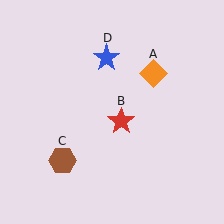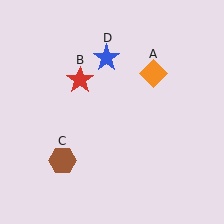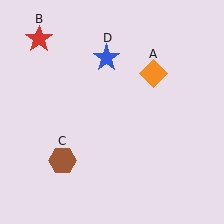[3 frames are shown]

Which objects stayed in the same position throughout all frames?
Orange diamond (object A) and brown hexagon (object C) and blue star (object D) remained stationary.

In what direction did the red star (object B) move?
The red star (object B) moved up and to the left.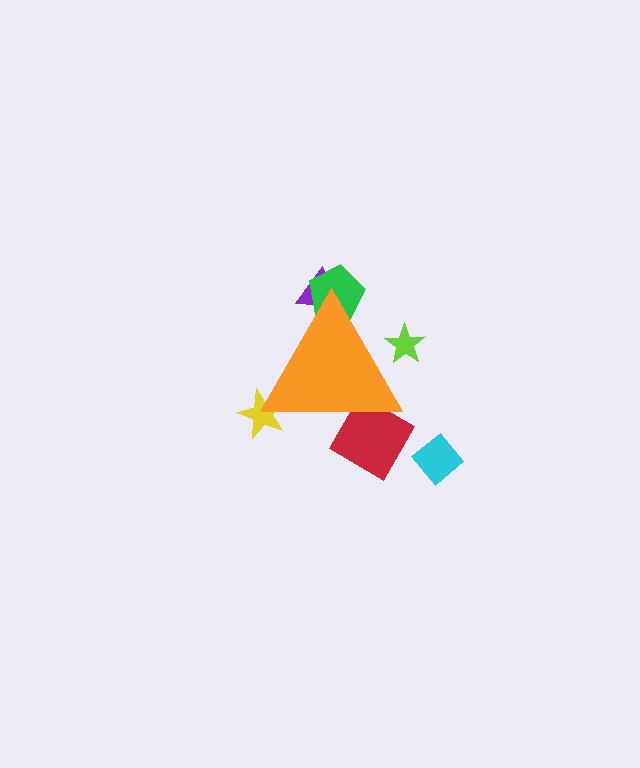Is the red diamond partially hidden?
Yes, the red diamond is partially hidden behind the orange triangle.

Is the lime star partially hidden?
Yes, the lime star is partially hidden behind the orange triangle.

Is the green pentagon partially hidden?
Yes, the green pentagon is partially hidden behind the orange triangle.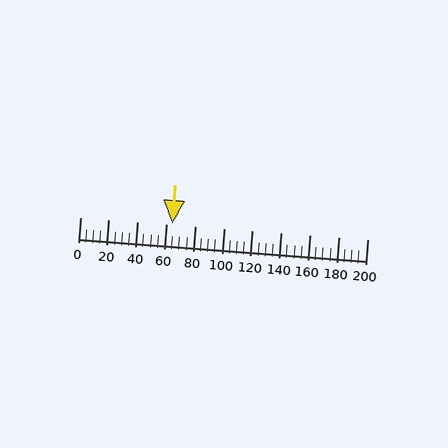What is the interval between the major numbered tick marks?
The major tick marks are spaced 20 units apart.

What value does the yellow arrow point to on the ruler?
The yellow arrow points to approximately 64.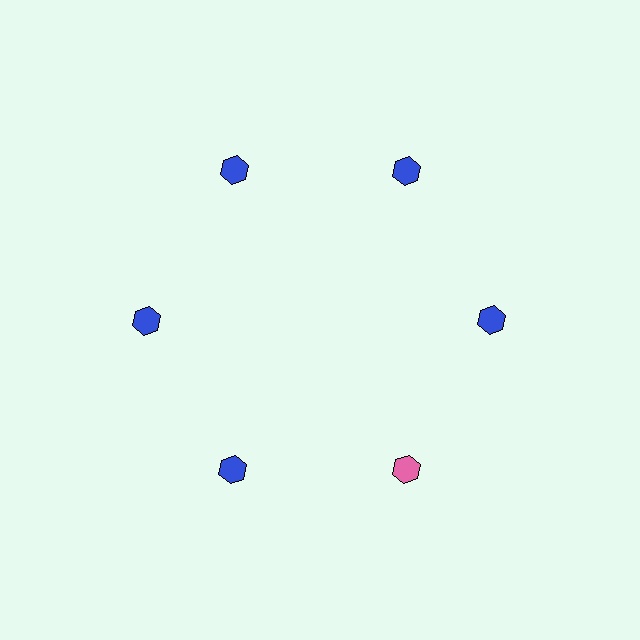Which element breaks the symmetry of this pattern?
The pink hexagon at roughly the 5 o'clock position breaks the symmetry. All other shapes are blue hexagons.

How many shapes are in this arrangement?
There are 6 shapes arranged in a ring pattern.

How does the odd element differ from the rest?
It has a different color: pink instead of blue.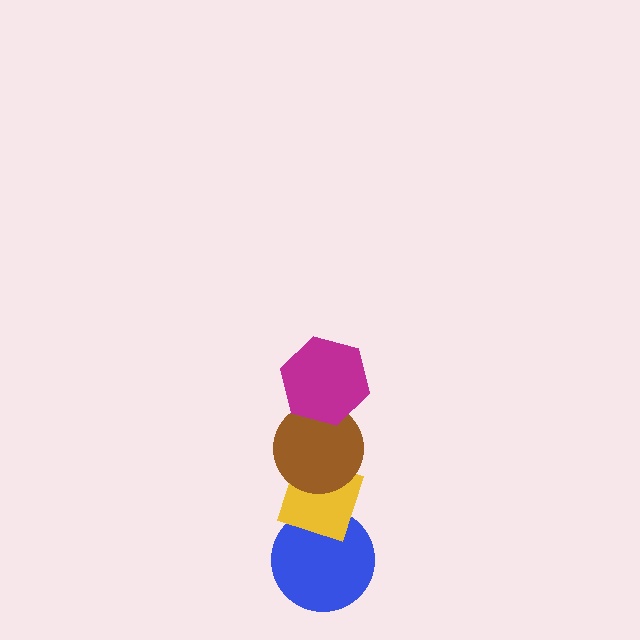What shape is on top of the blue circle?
The yellow diamond is on top of the blue circle.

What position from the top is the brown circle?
The brown circle is 2nd from the top.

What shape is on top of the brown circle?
The magenta hexagon is on top of the brown circle.